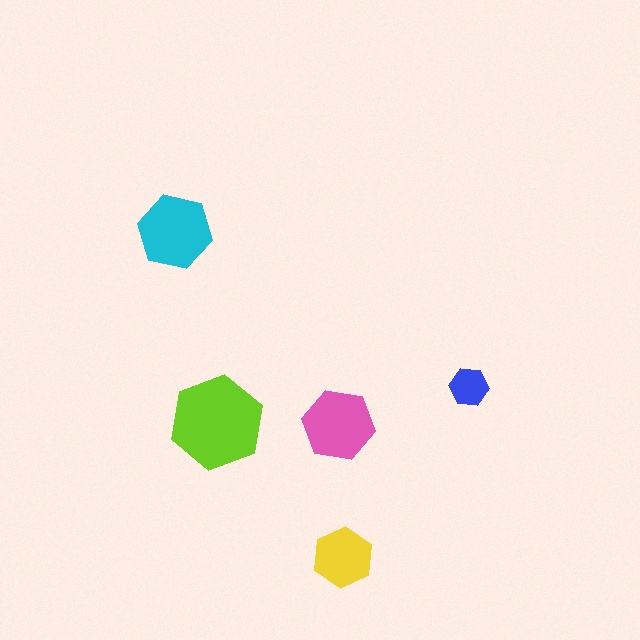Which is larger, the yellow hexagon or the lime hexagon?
The lime one.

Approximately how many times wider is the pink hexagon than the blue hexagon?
About 2 times wider.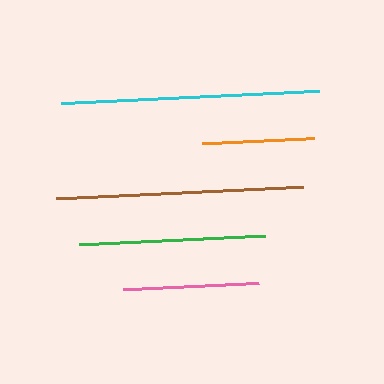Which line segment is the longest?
The cyan line is the longest at approximately 260 pixels.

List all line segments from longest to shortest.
From longest to shortest: cyan, brown, green, pink, orange.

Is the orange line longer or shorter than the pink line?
The pink line is longer than the orange line.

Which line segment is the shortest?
The orange line is the shortest at approximately 112 pixels.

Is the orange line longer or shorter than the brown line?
The brown line is longer than the orange line.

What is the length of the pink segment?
The pink segment is approximately 136 pixels long.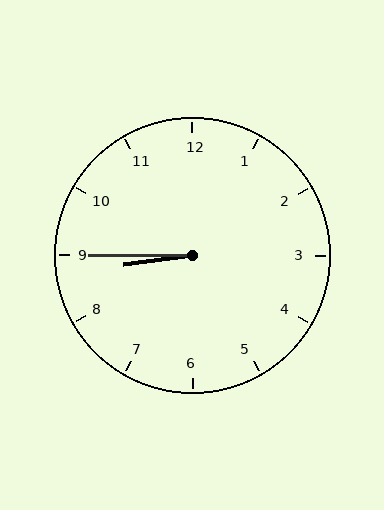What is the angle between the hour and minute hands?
Approximately 8 degrees.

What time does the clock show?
8:45.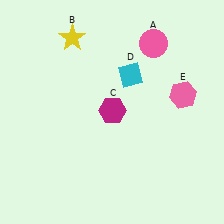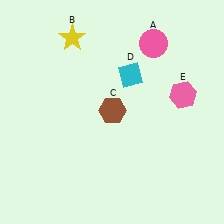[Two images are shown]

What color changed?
The hexagon (C) changed from magenta in Image 1 to brown in Image 2.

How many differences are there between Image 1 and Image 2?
There is 1 difference between the two images.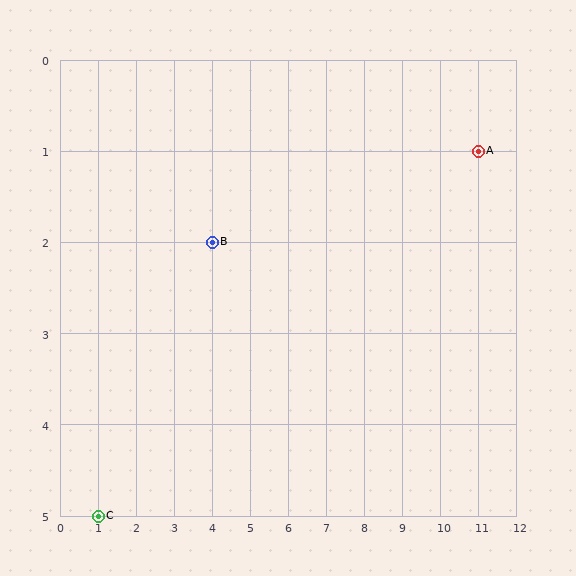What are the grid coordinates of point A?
Point A is at grid coordinates (11, 1).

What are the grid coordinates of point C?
Point C is at grid coordinates (1, 5).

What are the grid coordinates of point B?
Point B is at grid coordinates (4, 2).